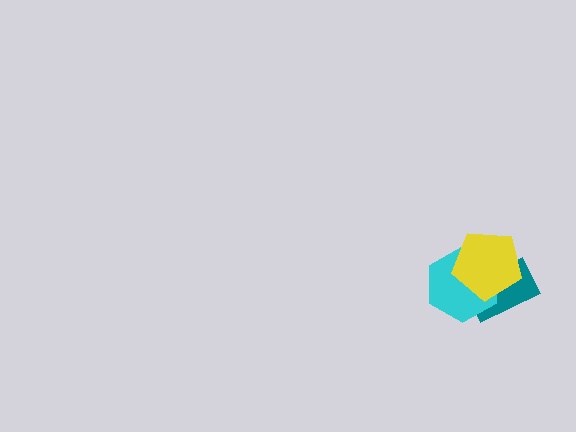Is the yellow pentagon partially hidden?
No, no other shape covers it.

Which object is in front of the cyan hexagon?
The yellow pentagon is in front of the cyan hexagon.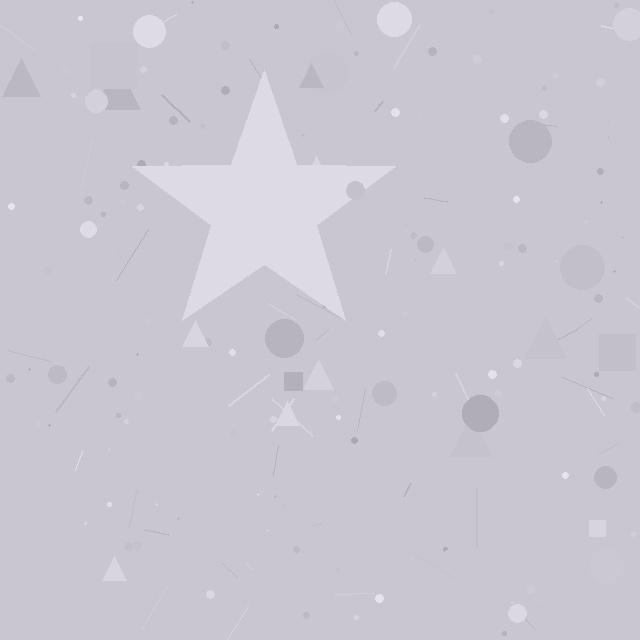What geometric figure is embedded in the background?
A star is embedded in the background.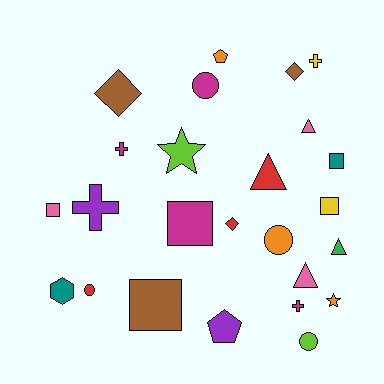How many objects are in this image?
There are 25 objects.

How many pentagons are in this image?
There are 2 pentagons.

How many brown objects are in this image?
There are 3 brown objects.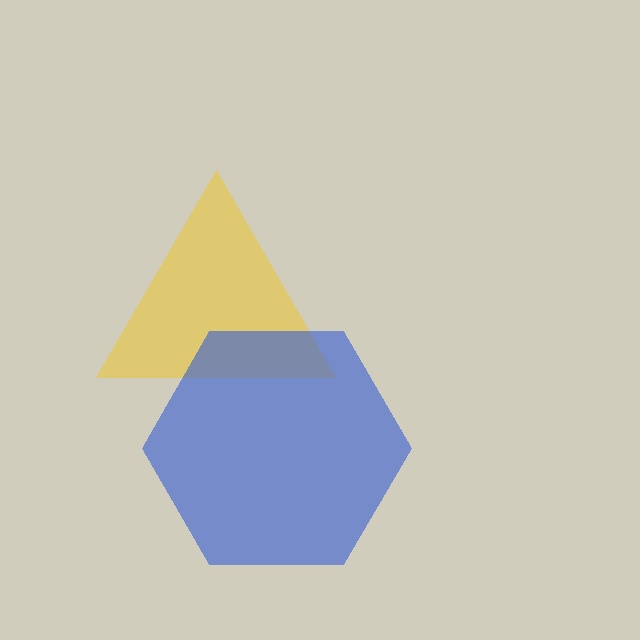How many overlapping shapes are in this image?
There are 2 overlapping shapes in the image.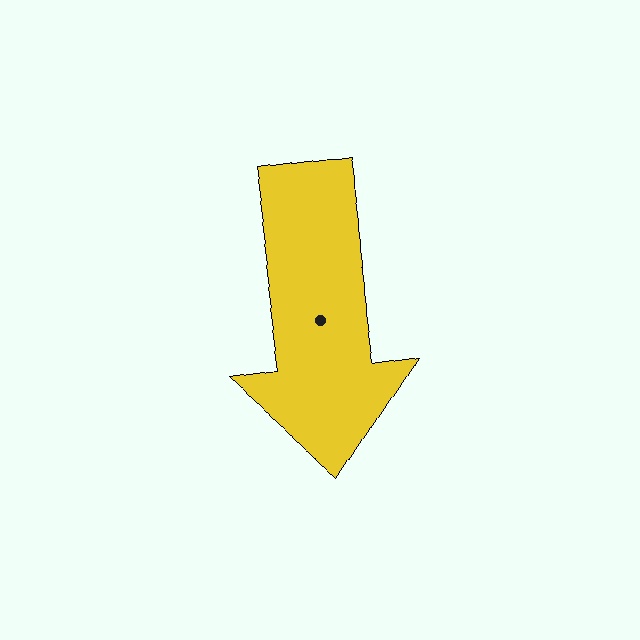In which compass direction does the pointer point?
South.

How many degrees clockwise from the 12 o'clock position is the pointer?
Approximately 172 degrees.